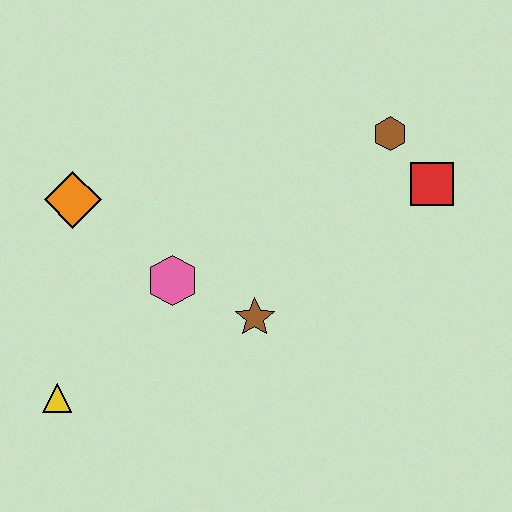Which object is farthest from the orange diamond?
The red square is farthest from the orange diamond.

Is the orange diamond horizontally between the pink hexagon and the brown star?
No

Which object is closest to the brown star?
The pink hexagon is closest to the brown star.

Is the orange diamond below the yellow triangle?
No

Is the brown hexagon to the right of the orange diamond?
Yes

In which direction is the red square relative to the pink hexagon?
The red square is to the right of the pink hexagon.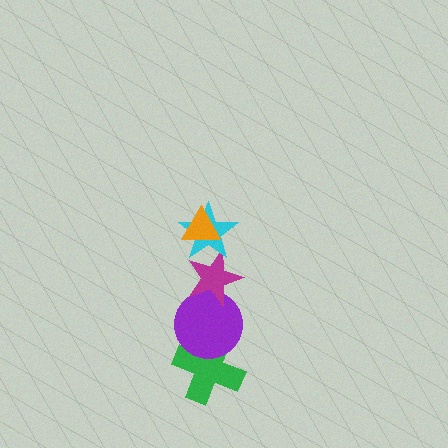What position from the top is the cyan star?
The cyan star is 2nd from the top.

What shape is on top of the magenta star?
The cyan star is on top of the magenta star.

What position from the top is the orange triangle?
The orange triangle is 1st from the top.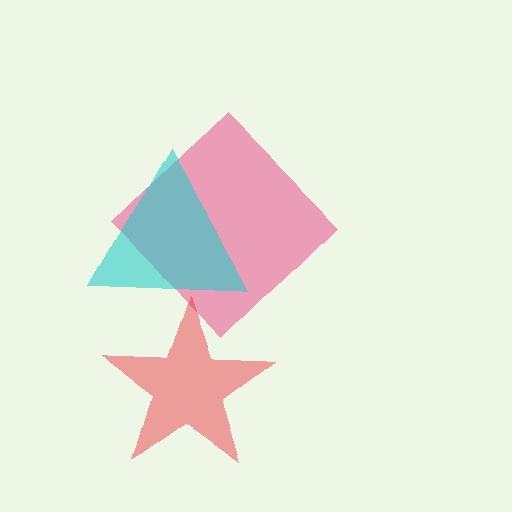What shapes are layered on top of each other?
The layered shapes are: a pink diamond, a cyan triangle, a red star.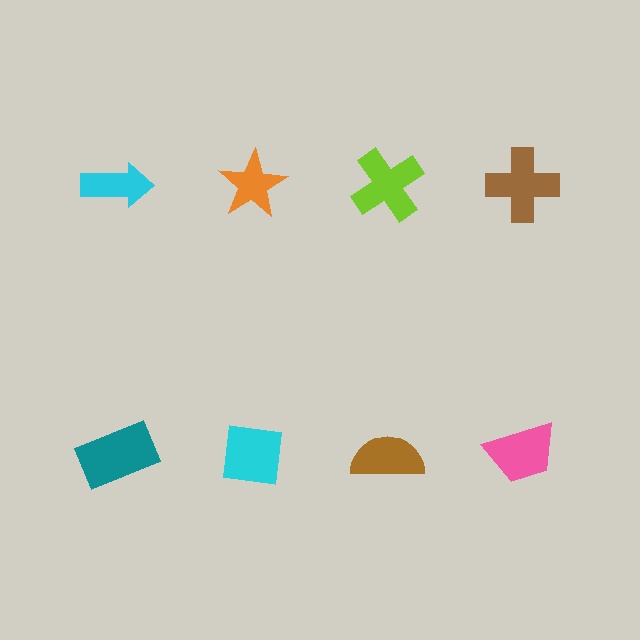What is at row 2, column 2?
A cyan square.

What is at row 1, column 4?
A brown cross.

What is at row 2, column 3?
A brown semicircle.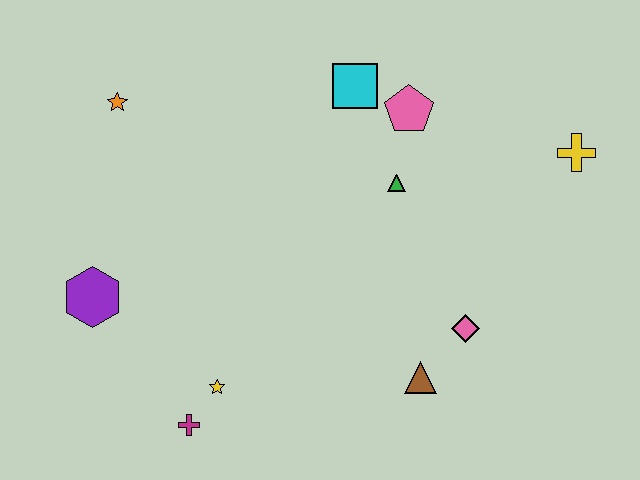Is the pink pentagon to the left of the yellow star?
No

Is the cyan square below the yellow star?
No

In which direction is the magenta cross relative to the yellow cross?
The magenta cross is to the left of the yellow cross.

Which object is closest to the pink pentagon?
The cyan square is closest to the pink pentagon.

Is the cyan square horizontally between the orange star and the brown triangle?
Yes